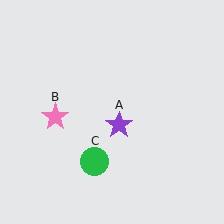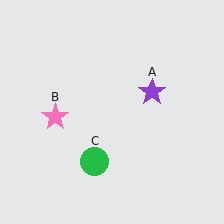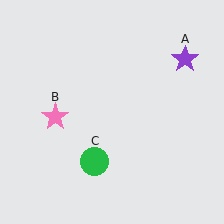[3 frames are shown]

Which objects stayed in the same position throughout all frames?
Pink star (object B) and green circle (object C) remained stationary.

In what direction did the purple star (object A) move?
The purple star (object A) moved up and to the right.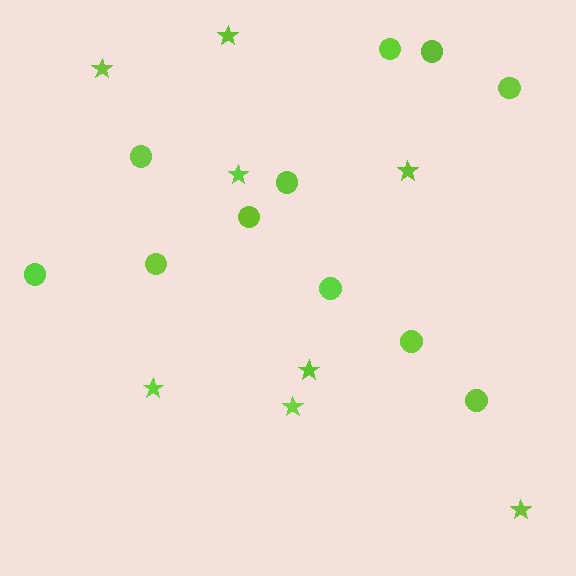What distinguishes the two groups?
There are 2 groups: one group of circles (11) and one group of stars (8).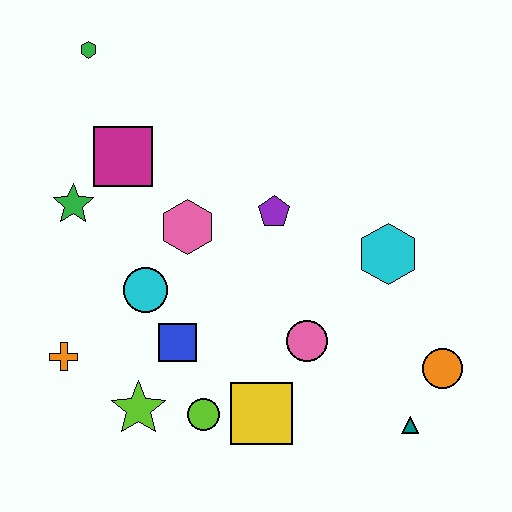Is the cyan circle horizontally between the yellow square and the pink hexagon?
No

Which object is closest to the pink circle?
The yellow square is closest to the pink circle.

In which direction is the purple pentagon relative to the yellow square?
The purple pentagon is above the yellow square.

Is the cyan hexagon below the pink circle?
No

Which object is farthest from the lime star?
The green hexagon is farthest from the lime star.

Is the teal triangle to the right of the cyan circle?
Yes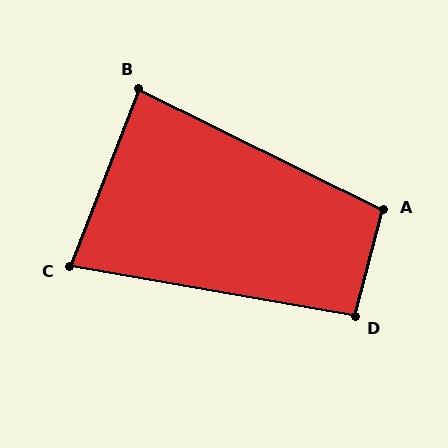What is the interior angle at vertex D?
Approximately 95 degrees (obtuse).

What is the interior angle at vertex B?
Approximately 85 degrees (acute).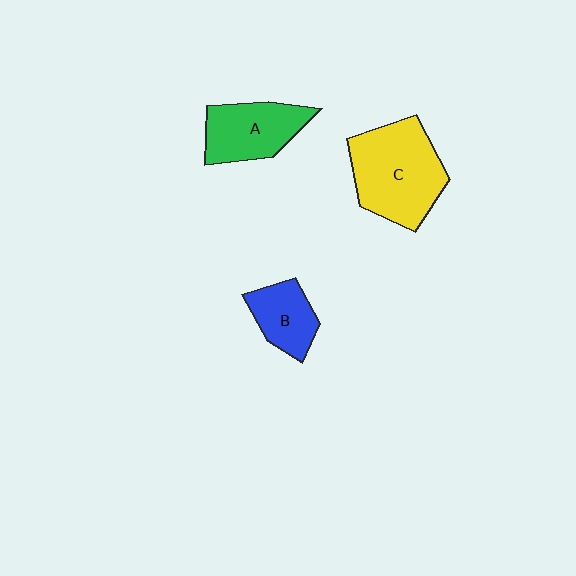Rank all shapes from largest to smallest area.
From largest to smallest: C (yellow), A (green), B (blue).